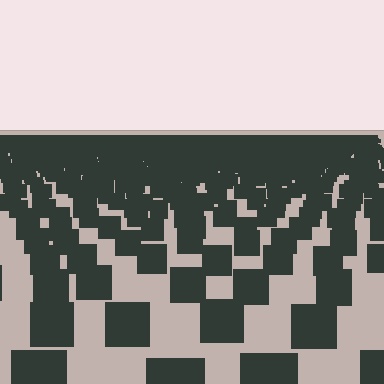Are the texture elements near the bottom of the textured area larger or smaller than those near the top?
Larger. Near the bottom, elements are closer to the viewer and appear at a bigger on-screen size.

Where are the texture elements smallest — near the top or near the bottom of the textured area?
Near the top.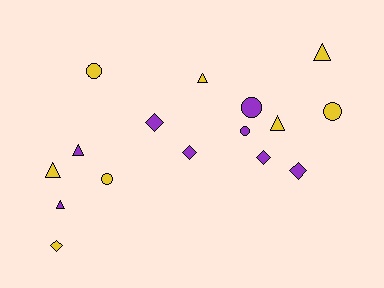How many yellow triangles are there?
There are 4 yellow triangles.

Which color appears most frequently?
Purple, with 8 objects.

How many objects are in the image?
There are 16 objects.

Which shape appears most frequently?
Triangle, with 6 objects.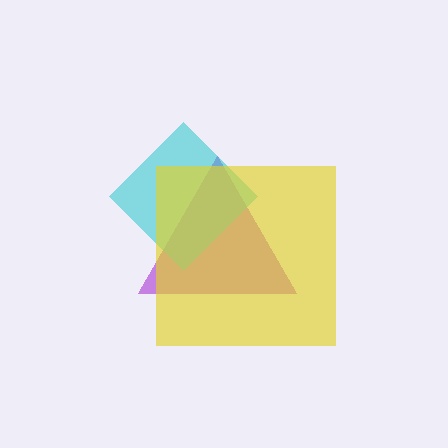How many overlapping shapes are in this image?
There are 3 overlapping shapes in the image.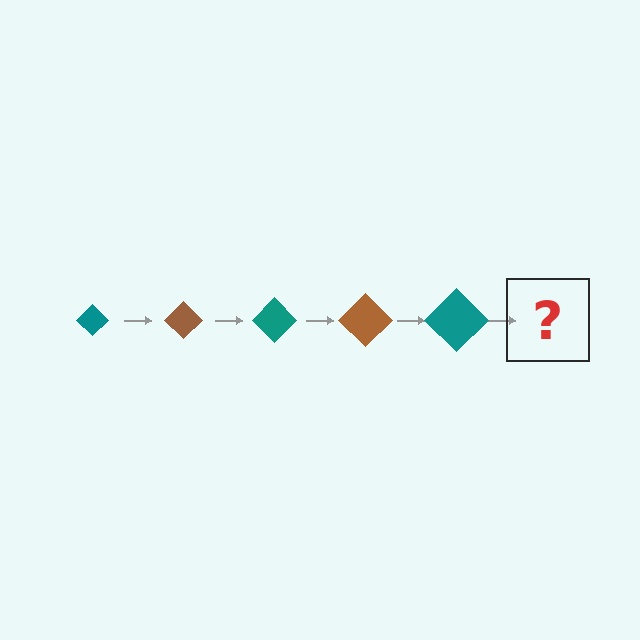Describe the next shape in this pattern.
It should be a brown diamond, larger than the previous one.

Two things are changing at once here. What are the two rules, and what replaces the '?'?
The two rules are that the diamond grows larger each step and the color cycles through teal and brown. The '?' should be a brown diamond, larger than the previous one.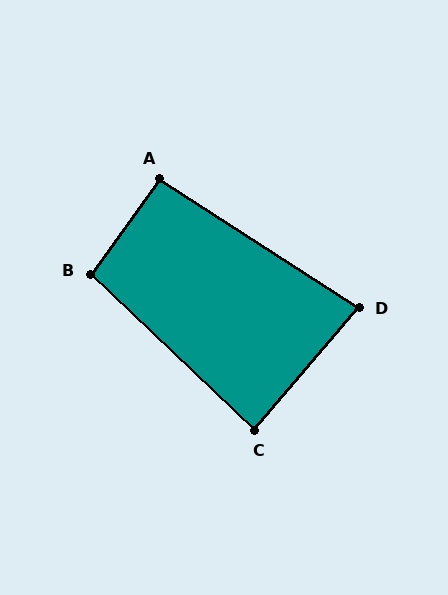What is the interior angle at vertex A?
Approximately 93 degrees (approximately right).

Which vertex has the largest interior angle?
B, at approximately 98 degrees.